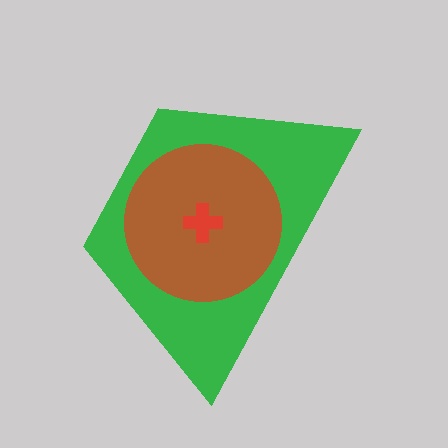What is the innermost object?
The red cross.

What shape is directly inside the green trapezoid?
The brown circle.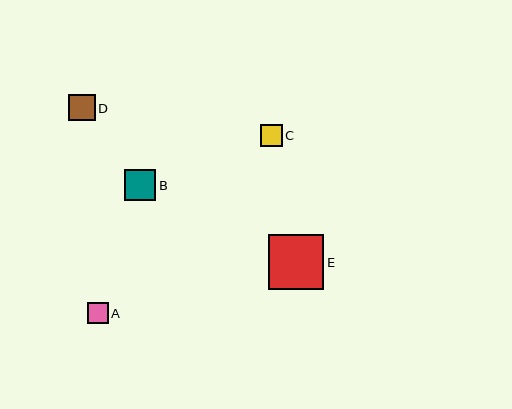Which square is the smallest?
Square A is the smallest with a size of approximately 21 pixels.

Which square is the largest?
Square E is the largest with a size of approximately 55 pixels.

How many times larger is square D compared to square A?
Square D is approximately 1.3 times the size of square A.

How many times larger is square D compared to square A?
Square D is approximately 1.3 times the size of square A.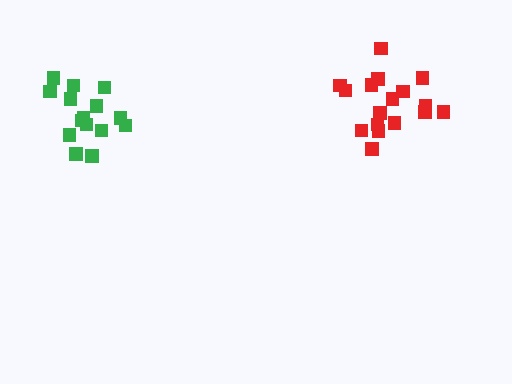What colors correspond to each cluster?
The clusters are colored: green, red.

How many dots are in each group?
Group 1: 15 dots, Group 2: 18 dots (33 total).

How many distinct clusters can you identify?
There are 2 distinct clusters.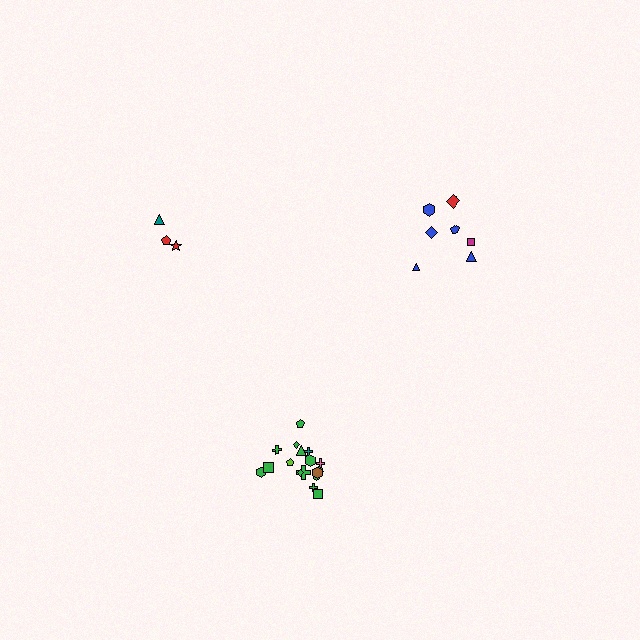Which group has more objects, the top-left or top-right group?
The top-right group.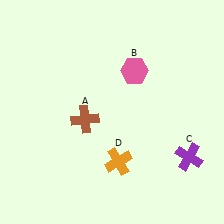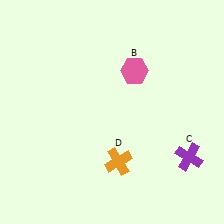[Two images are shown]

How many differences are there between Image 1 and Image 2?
There is 1 difference between the two images.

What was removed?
The brown cross (A) was removed in Image 2.